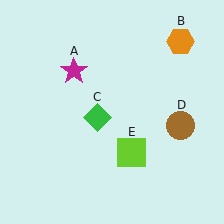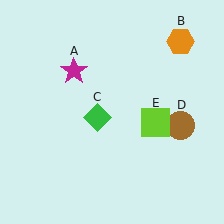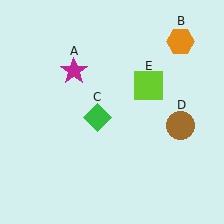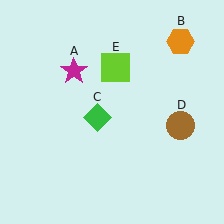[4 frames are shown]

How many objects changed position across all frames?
1 object changed position: lime square (object E).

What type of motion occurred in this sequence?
The lime square (object E) rotated counterclockwise around the center of the scene.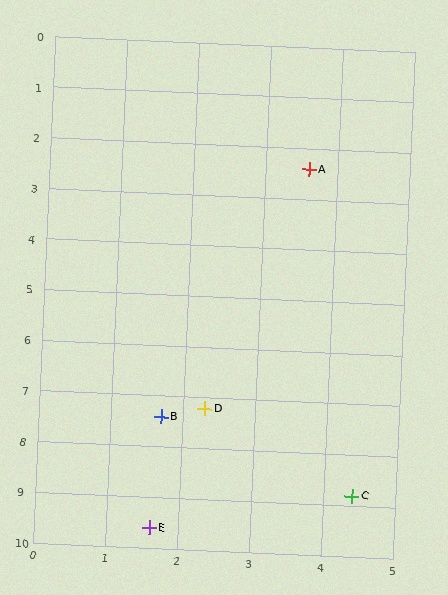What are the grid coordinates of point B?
Point B is at approximately (1.7, 7.4).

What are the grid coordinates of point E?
Point E is at approximately (1.6, 9.6).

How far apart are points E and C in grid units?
Points E and C are about 2.9 grid units apart.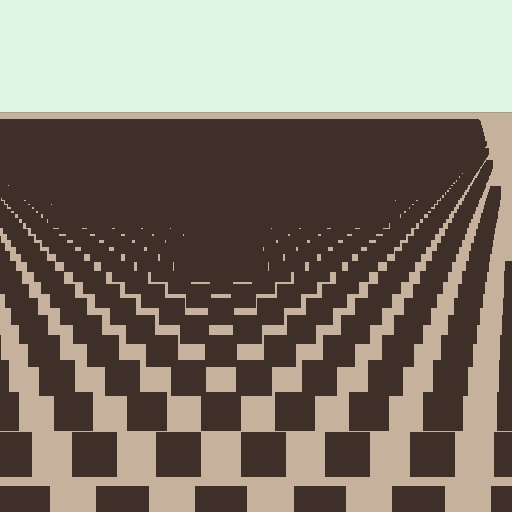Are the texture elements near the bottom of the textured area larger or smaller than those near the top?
Larger. Near the bottom, elements are closer to the viewer and appear at a bigger on-screen size.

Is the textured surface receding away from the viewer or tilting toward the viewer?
The surface is receding away from the viewer. Texture elements get smaller and denser toward the top.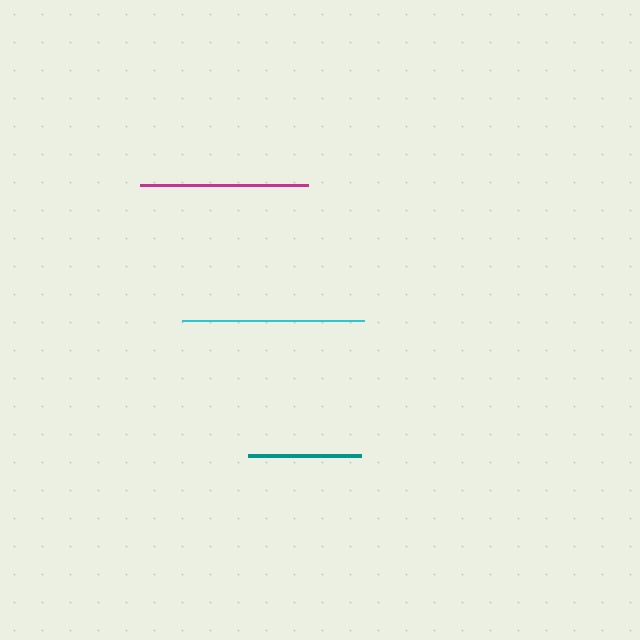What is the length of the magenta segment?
The magenta segment is approximately 168 pixels long.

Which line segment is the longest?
The cyan line is the longest at approximately 182 pixels.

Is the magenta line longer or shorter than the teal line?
The magenta line is longer than the teal line.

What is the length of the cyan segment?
The cyan segment is approximately 182 pixels long.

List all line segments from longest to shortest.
From longest to shortest: cyan, magenta, teal.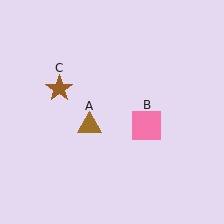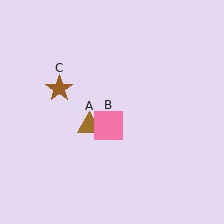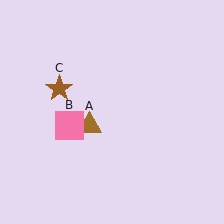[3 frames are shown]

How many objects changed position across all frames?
1 object changed position: pink square (object B).